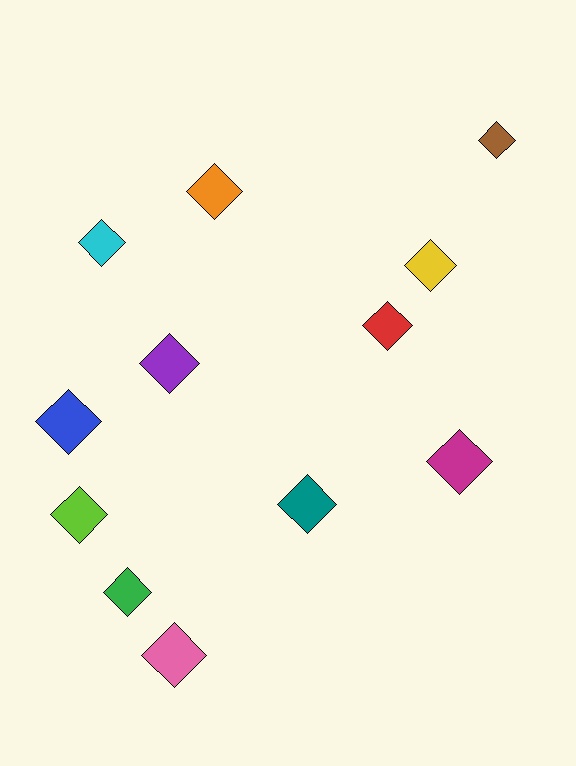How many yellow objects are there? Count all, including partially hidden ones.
There is 1 yellow object.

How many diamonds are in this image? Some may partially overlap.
There are 12 diamonds.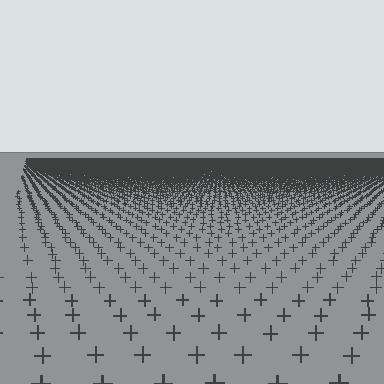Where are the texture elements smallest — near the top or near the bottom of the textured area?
Near the top.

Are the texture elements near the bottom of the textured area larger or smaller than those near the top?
Larger. Near the bottom, elements are closer to the viewer and appear at a bigger on-screen size.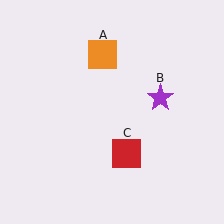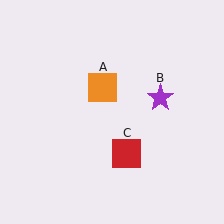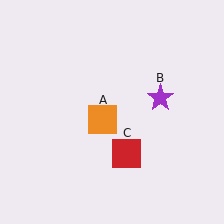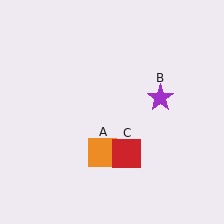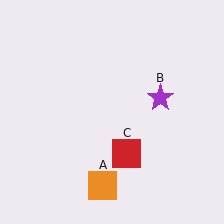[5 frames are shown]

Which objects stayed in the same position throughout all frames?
Purple star (object B) and red square (object C) remained stationary.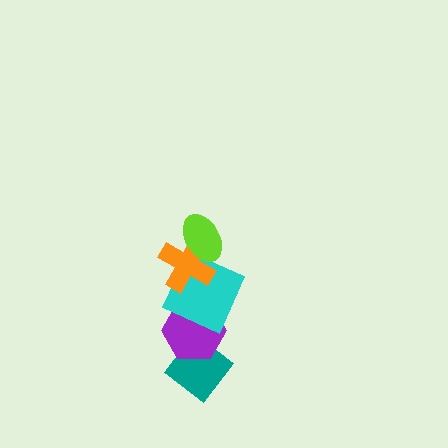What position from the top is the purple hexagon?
The purple hexagon is 4th from the top.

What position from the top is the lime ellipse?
The lime ellipse is 1st from the top.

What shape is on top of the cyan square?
The orange cross is on top of the cyan square.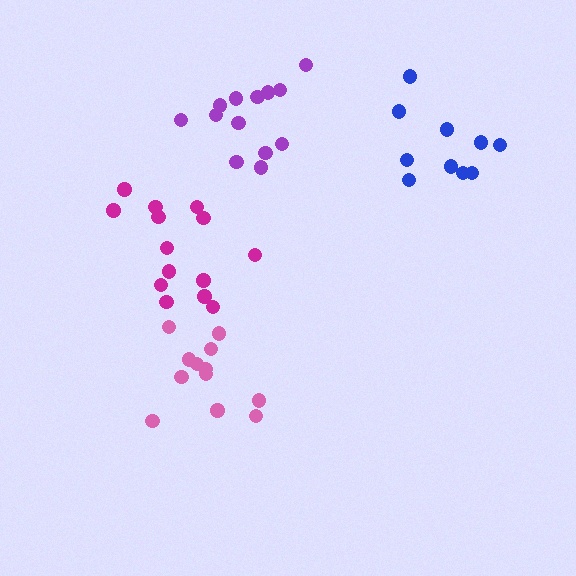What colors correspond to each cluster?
The clusters are colored: purple, magenta, blue, pink.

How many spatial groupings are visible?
There are 4 spatial groupings.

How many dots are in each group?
Group 1: 13 dots, Group 2: 14 dots, Group 3: 10 dots, Group 4: 12 dots (49 total).